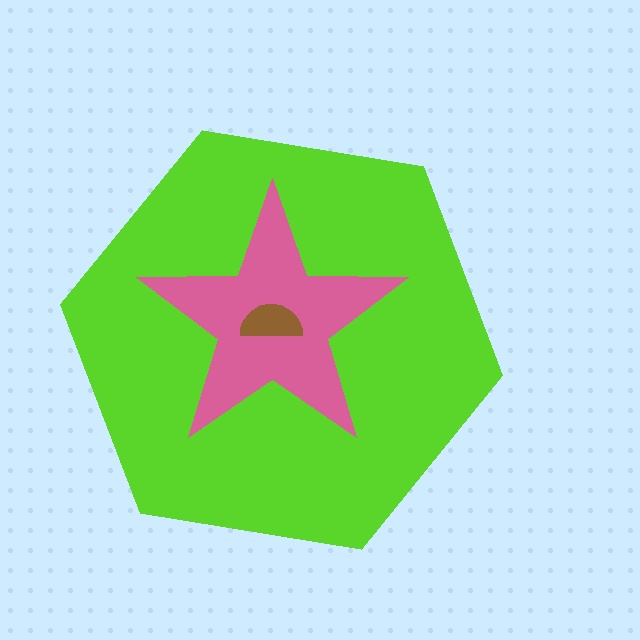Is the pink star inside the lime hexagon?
Yes.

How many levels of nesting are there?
3.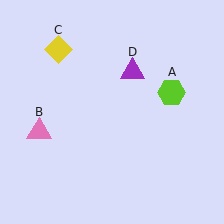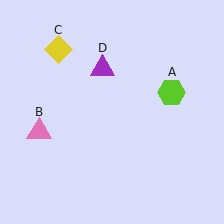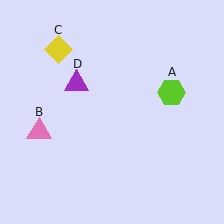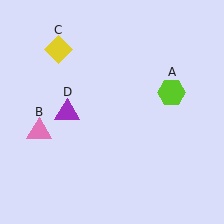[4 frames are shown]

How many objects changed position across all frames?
1 object changed position: purple triangle (object D).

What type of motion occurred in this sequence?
The purple triangle (object D) rotated counterclockwise around the center of the scene.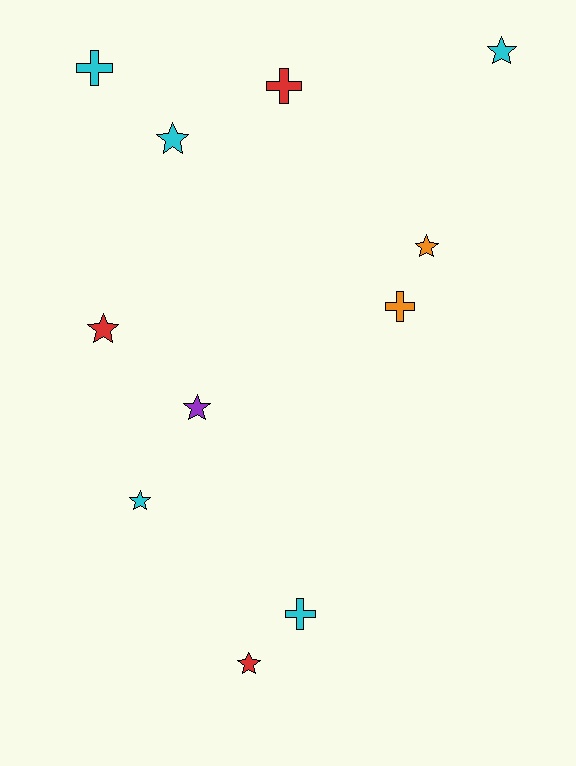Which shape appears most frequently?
Star, with 7 objects.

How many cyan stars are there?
There are 3 cyan stars.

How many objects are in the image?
There are 11 objects.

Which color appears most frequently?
Cyan, with 5 objects.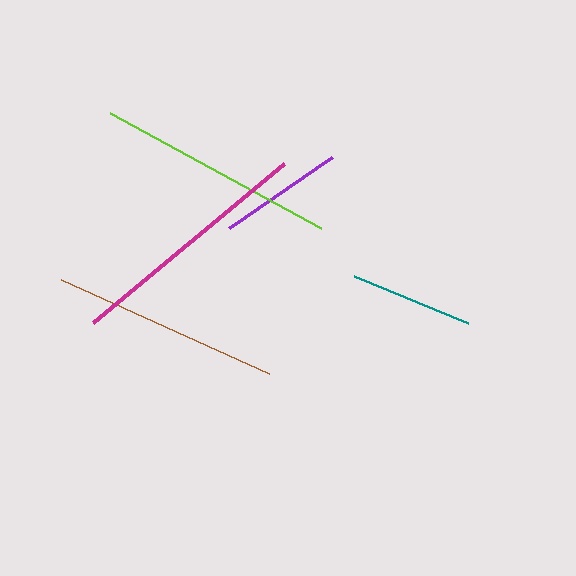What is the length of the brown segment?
The brown segment is approximately 229 pixels long.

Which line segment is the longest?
The magenta line is the longest at approximately 248 pixels.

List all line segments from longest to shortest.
From longest to shortest: magenta, lime, brown, purple, teal.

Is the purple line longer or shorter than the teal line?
The purple line is longer than the teal line.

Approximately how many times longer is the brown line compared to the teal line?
The brown line is approximately 1.8 times the length of the teal line.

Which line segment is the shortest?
The teal line is the shortest at approximately 124 pixels.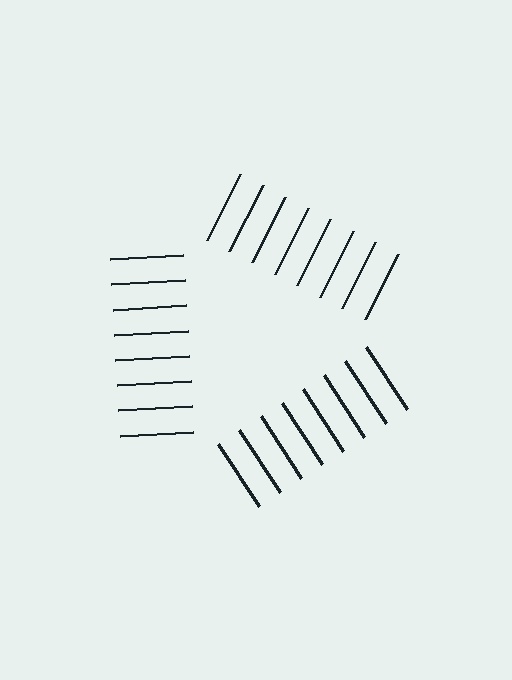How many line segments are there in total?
24 — 8 along each of the 3 edges.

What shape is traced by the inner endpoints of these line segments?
An illusory triangle — the line segments terminate on its edges but no continuous stroke is drawn.